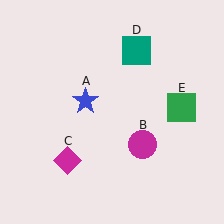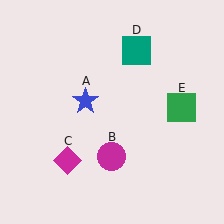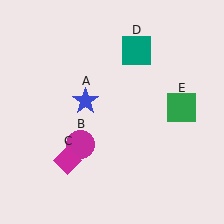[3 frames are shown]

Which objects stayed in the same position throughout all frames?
Blue star (object A) and magenta diamond (object C) and teal square (object D) and green square (object E) remained stationary.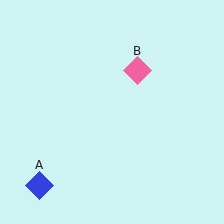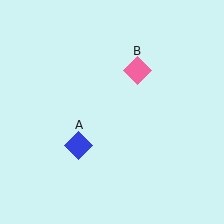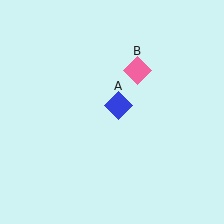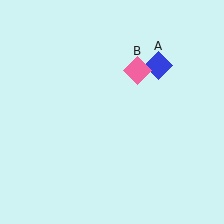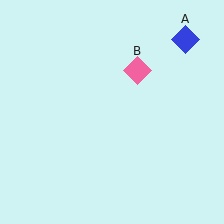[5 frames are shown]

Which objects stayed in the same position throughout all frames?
Pink diamond (object B) remained stationary.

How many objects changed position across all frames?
1 object changed position: blue diamond (object A).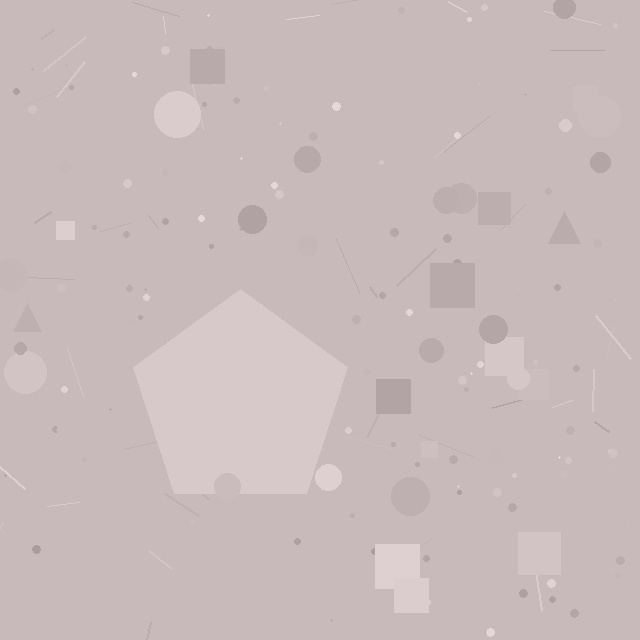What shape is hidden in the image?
A pentagon is hidden in the image.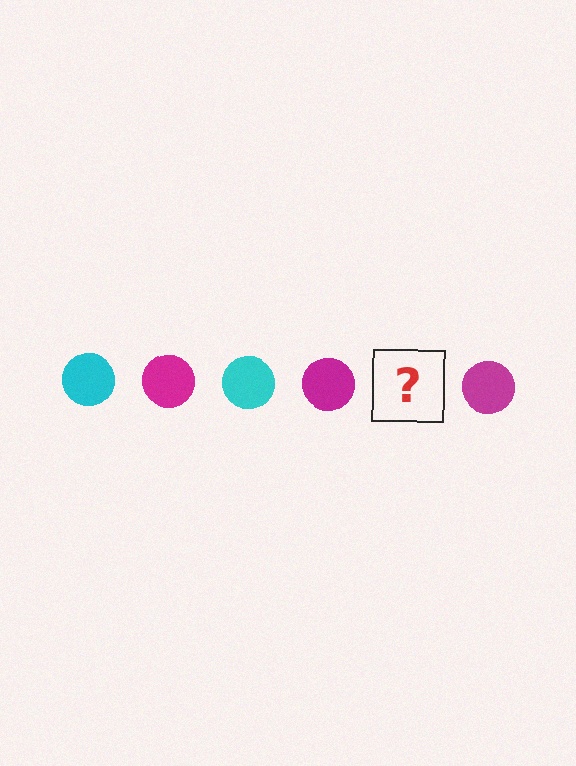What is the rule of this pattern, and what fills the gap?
The rule is that the pattern cycles through cyan, magenta circles. The gap should be filled with a cyan circle.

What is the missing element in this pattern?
The missing element is a cyan circle.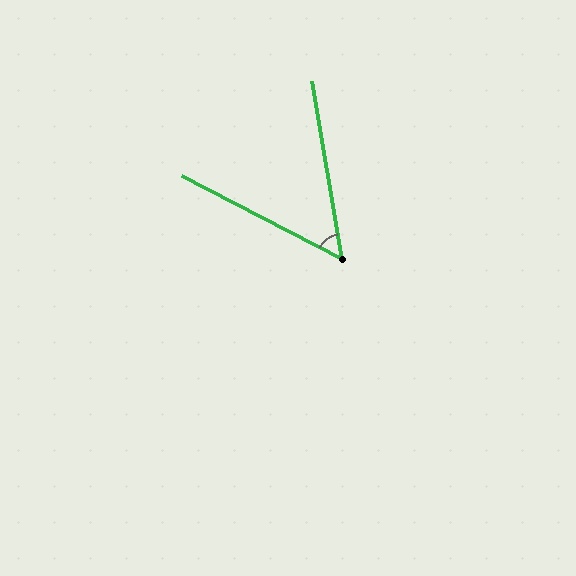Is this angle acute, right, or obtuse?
It is acute.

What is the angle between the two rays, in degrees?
Approximately 53 degrees.